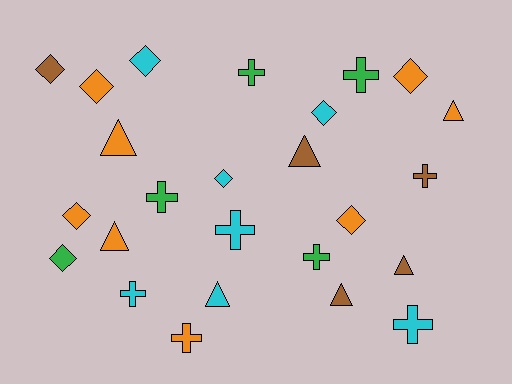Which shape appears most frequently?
Cross, with 9 objects.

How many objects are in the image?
There are 25 objects.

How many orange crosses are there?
There is 1 orange cross.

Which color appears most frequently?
Orange, with 8 objects.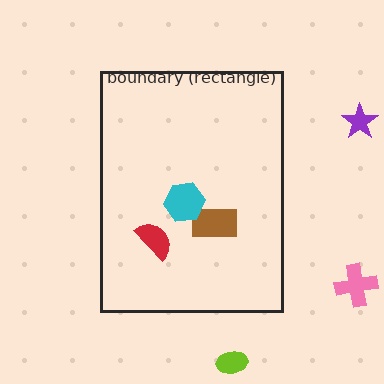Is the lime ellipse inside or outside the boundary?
Outside.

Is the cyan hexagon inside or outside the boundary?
Inside.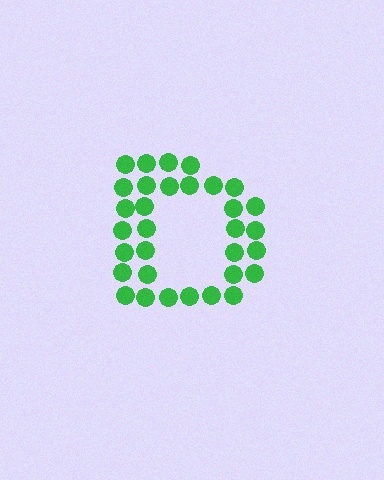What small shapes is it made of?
It is made of small circles.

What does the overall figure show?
The overall figure shows the letter D.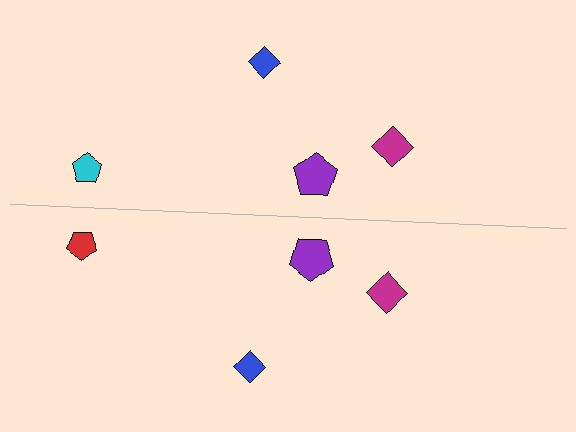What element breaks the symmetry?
The red pentagon on the bottom side breaks the symmetry — its mirror counterpart is cyan.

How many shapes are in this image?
There are 8 shapes in this image.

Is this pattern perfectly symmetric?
No, the pattern is not perfectly symmetric. The red pentagon on the bottom side breaks the symmetry — its mirror counterpart is cyan.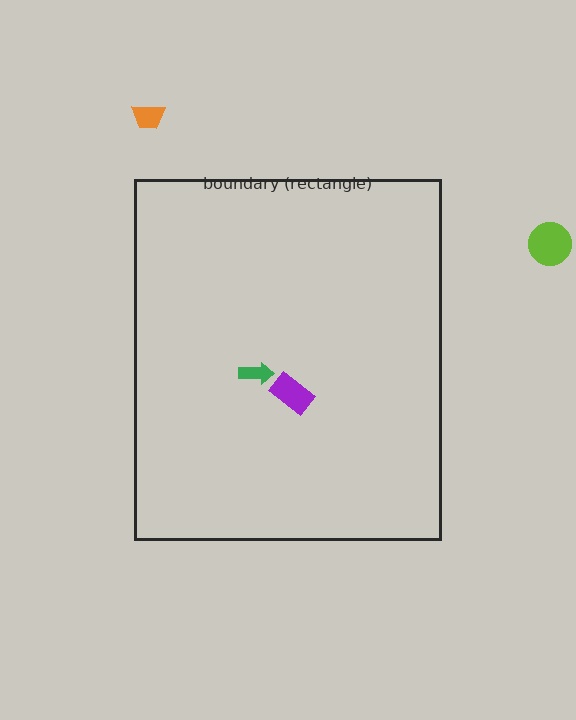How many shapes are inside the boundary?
2 inside, 2 outside.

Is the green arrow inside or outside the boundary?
Inside.